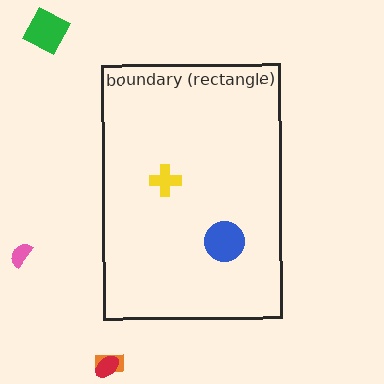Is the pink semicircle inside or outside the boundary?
Outside.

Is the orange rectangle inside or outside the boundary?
Outside.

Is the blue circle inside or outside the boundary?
Inside.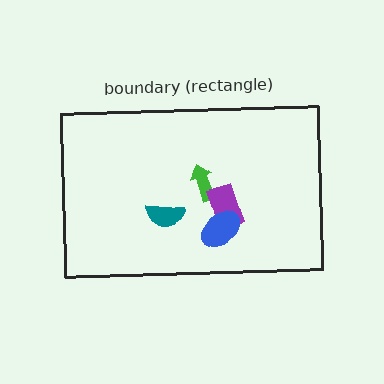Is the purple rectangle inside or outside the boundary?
Inside.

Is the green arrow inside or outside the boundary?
Inside.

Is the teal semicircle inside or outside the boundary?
Inside.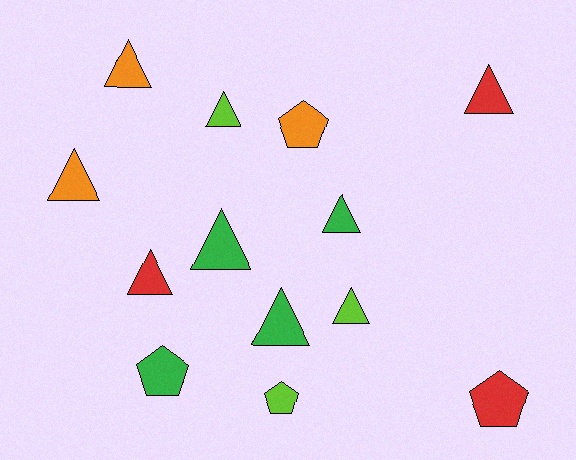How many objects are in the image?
There are 13 objects.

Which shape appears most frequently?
Triangle, with 9 objects.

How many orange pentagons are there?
There is 1 orange pentagon.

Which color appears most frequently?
Green, with 4 objects.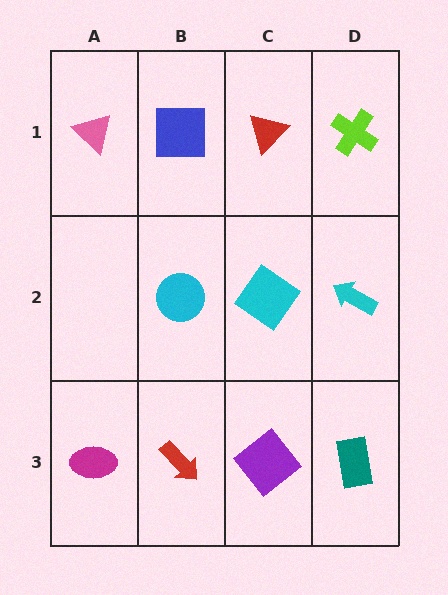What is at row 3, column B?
A red arrow.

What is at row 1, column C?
A red triangle.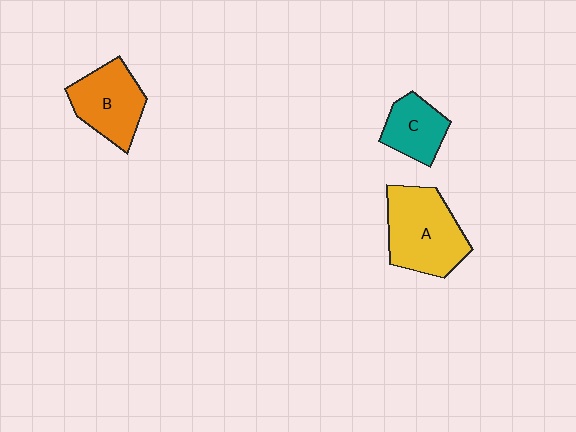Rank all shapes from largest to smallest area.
From largest to smallest: A (yellow), B (orange), C (teal).